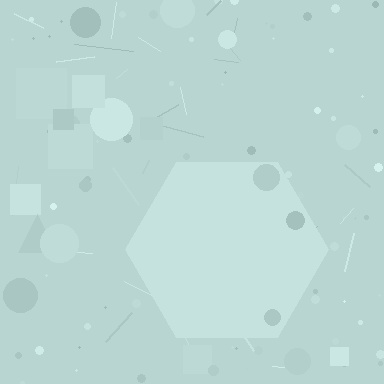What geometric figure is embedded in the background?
A hexagon is embedded in the background.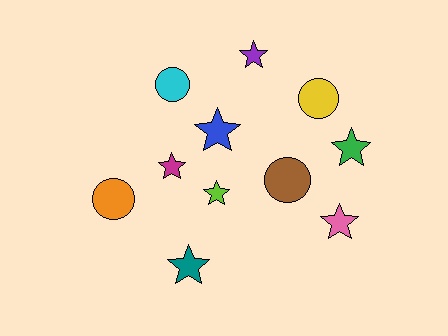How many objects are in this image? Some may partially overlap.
There are 11 objects.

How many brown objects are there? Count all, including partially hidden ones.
There is 1 brown object.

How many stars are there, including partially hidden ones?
There are 7 stars.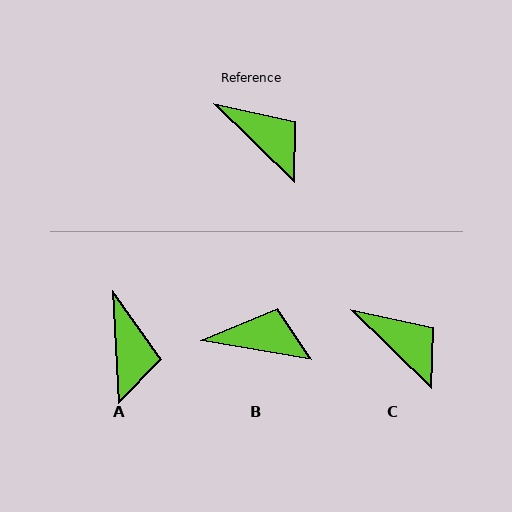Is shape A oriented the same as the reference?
No, it is off by about 43 degrees.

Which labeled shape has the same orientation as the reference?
C.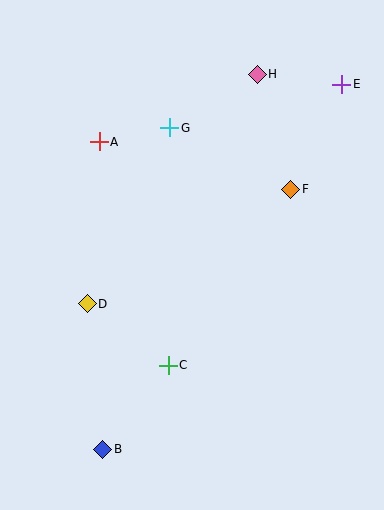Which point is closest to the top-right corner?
Point E is closest to the top-right corner.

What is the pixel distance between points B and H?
The distance between B and H is 406 pixels.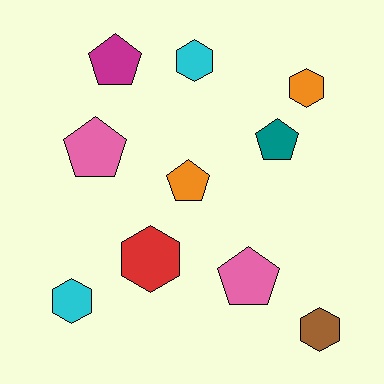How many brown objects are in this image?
There is 1 brown object.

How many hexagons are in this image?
There are 5 hexagons.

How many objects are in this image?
There are 10 objects.